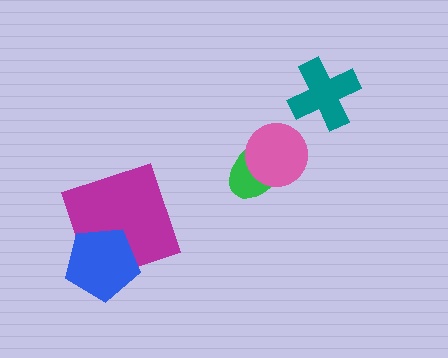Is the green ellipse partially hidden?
Yes, it is partially covered by another shape.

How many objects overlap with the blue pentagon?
1 object overlaps with the blue pentagon.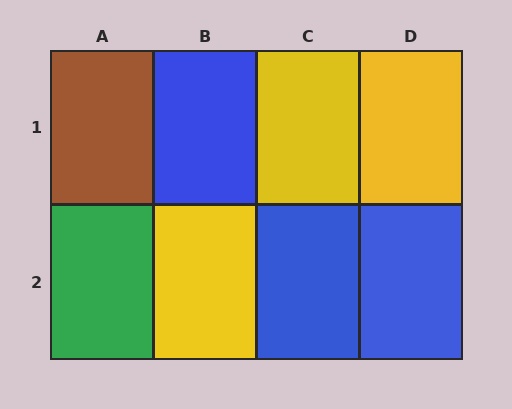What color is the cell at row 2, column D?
Blue.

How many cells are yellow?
3 cells are yellow.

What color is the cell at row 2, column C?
Blue.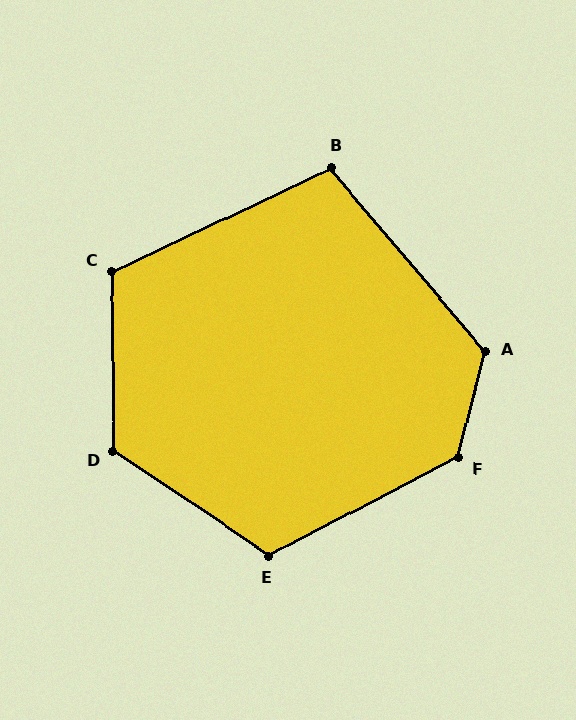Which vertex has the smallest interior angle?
B, at approximately 105 degrees.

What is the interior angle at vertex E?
Approximately 119 degrees (obtuse).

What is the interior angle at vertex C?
Approximately 115 degrees (obtuse).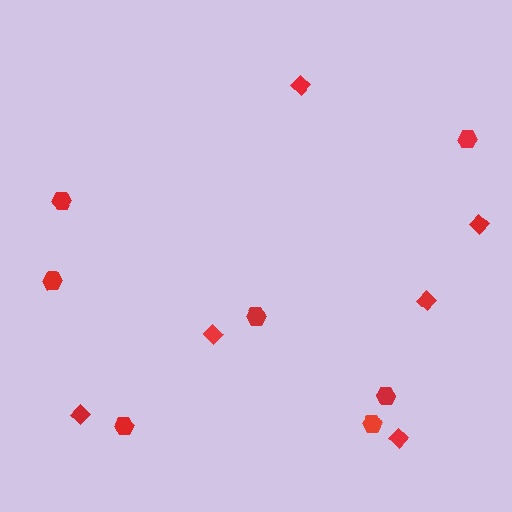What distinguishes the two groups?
There are 2 groups: one group of diamonds (6) and one group of hexagons (7).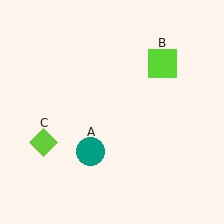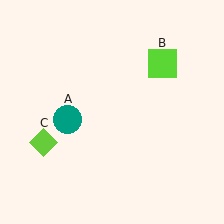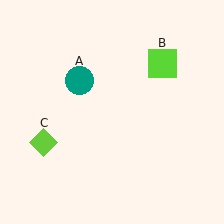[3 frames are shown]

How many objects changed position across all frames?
1 object changed position: teal circle (object A).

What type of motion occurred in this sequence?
The teal circle (object A) rotated clockwise around the center of the scene.